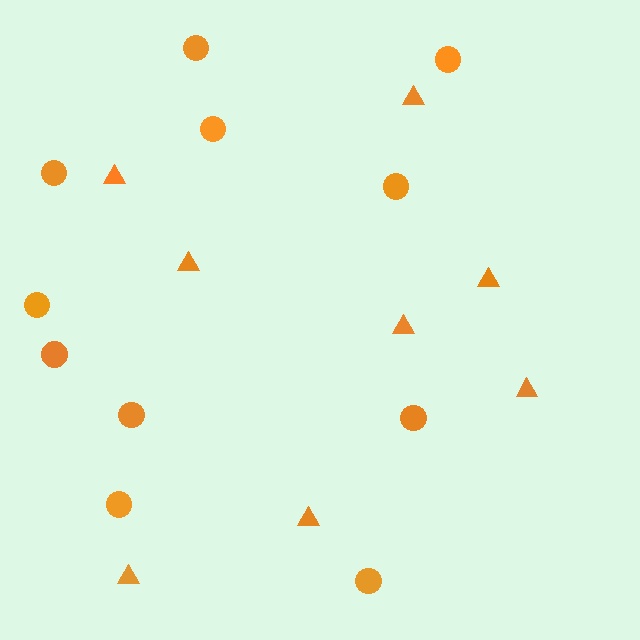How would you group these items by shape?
There are 2 groups: one group of circles (11) and one group of triangles (8).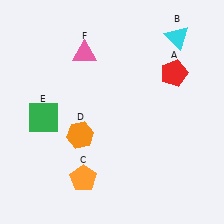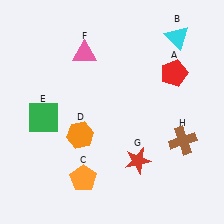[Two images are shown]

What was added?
A red star (G), a brown cross (H) were added in Image 2.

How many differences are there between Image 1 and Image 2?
There are 2 differences between the two images.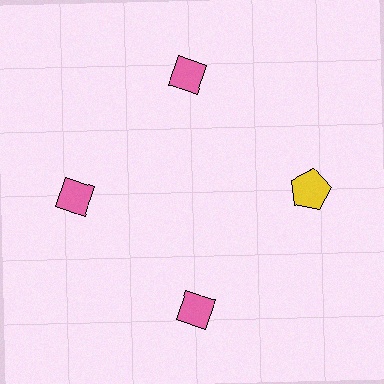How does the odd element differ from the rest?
It differs in both color (yellow instead of pink) and shape (pentagon instead of diamond).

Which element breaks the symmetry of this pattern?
The yellow pentagon at roughly the 3 o'clock position breaks the symmetry. All other shapes are pink diamonds.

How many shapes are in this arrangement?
There are 4 shapes arranged in a ring pattern.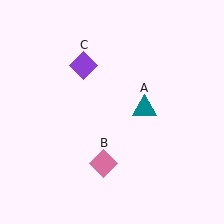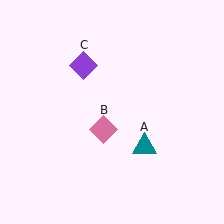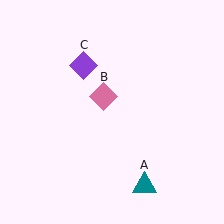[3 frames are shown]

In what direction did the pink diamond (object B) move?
The pink diamond (object B) moved up.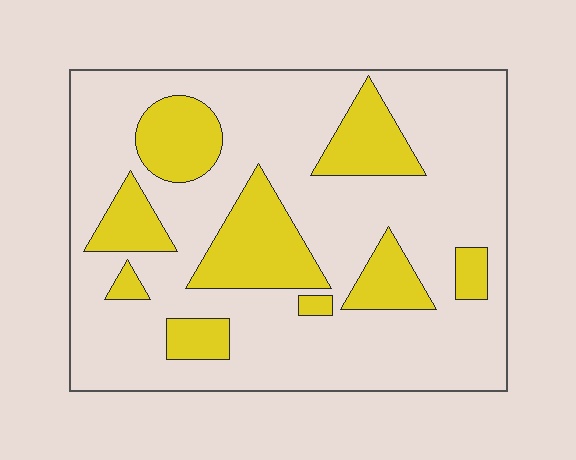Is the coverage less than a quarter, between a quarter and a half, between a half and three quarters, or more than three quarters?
Between a quarter and a half.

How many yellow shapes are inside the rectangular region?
9.